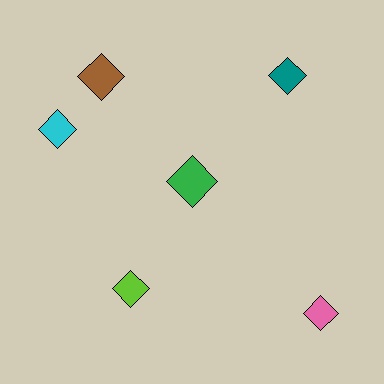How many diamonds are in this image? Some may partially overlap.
There are 6 diamonds.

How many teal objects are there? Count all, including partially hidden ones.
There is 1 teal object.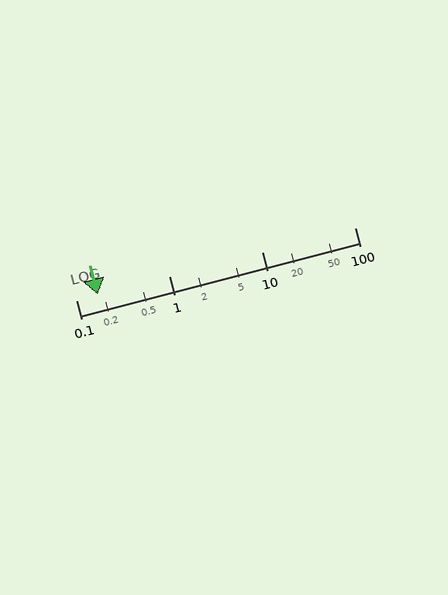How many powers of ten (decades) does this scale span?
The scale spans 3 decades, from 0.1 to 100.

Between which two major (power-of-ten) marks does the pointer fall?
The pointer is between 0.1 and 1.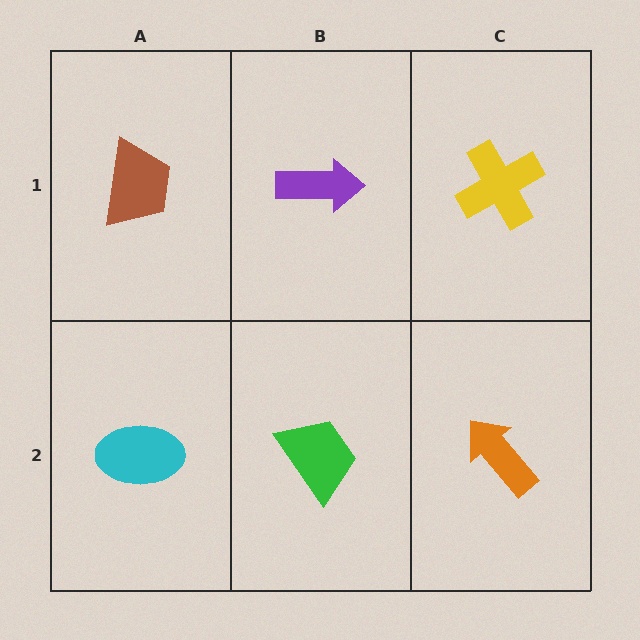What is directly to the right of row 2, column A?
A green trapezoid.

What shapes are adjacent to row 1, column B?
A green trapezoid (row 2, column B), a brown trapezoid (row 1, column A), a yellow cross (row 1, column C).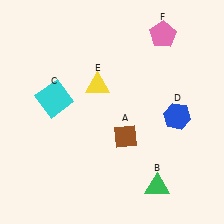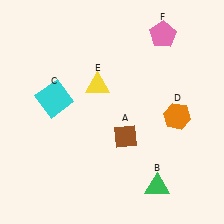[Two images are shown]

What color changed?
The hexagon (D) changed from blue in Image 1 to orange in Image 2.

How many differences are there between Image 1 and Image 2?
There is 1 difference between the two images.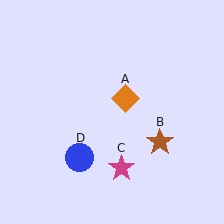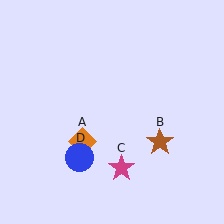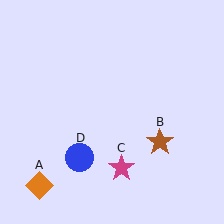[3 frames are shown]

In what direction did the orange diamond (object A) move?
The orange diamond (object A) moved down and to the left.